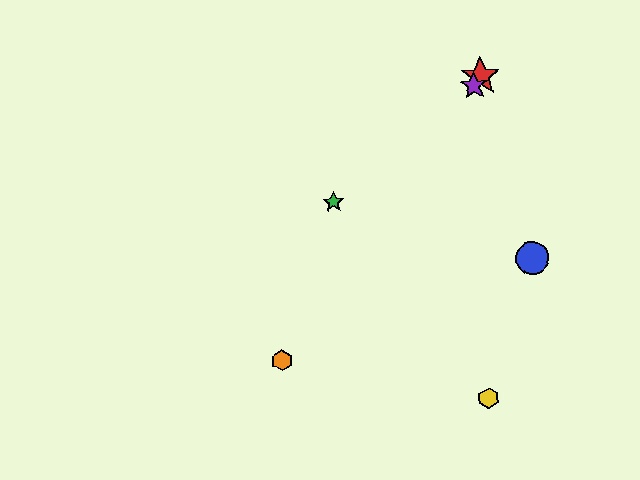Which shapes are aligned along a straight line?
The red star, the purple star, the orange hexagon are aligned along a straight line.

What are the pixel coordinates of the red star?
The red star is at (481, 76).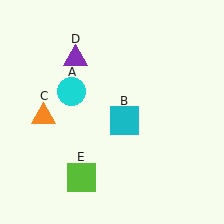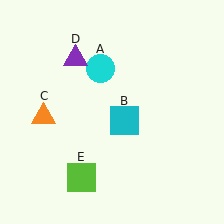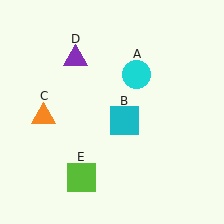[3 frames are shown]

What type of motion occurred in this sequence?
The cyan circle (object A) rotated clockwise around the center of the scene.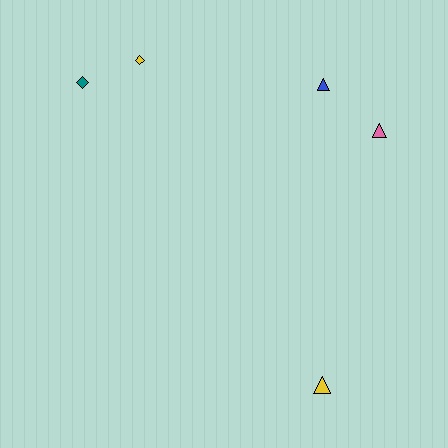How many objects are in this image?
There are 5 objects.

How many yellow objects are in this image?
There are 2 yellow objects.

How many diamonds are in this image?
There are 2 diamonds.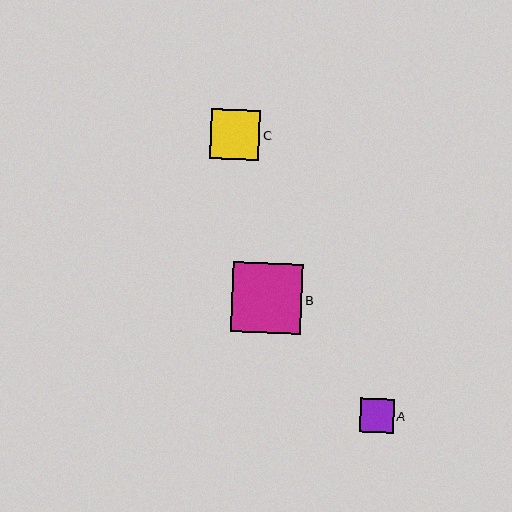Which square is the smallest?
Square A is the smallest with a size of approximately 34 pixels.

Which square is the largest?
Square B is the largest with a size of approximately 70 pixels.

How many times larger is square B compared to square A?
Square B is approximately 2.1 times the size of square A.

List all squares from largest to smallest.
From largest to smallest: B, C, A.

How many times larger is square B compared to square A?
Square B is approximately 2.1 times the size of square A.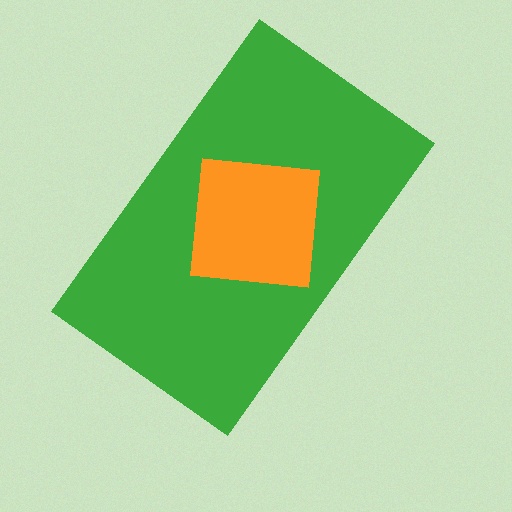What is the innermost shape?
The orange square.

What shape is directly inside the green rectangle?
The orange square.